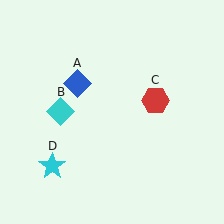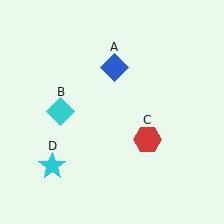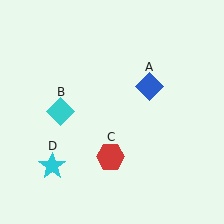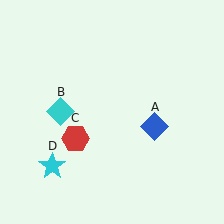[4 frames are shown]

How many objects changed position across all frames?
2 objects changed position: blue diamond (object A), red hexagon (object C).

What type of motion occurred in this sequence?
The blue diamond (object A), red hexagon (object C) rotated clockwise around the center of the scene.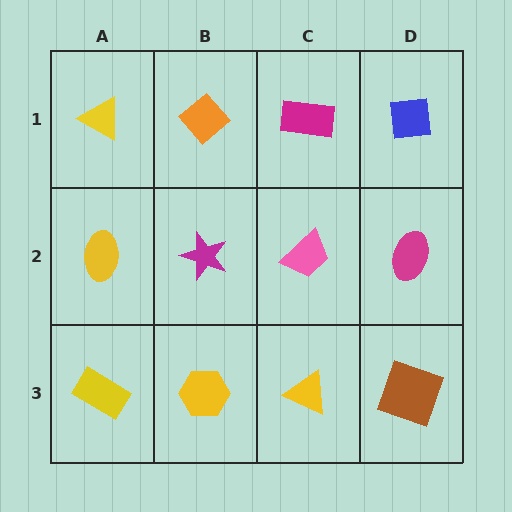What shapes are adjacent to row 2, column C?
A magenta rectangle (row 1, column C), a yellow triangle (row 3, column C), a magenta star (row 2, column B), a magenta ellipse (row 2, column D).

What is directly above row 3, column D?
A magenta ellipse.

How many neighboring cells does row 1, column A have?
2.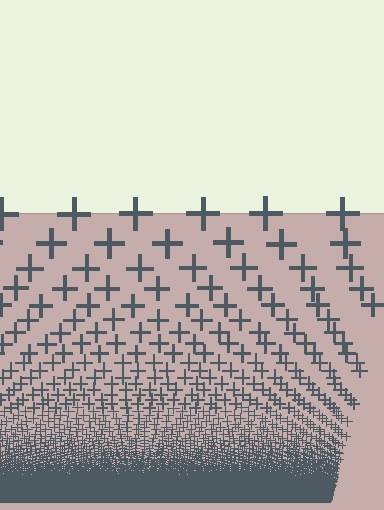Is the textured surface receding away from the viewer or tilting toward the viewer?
The surface appears to tilt toward the viewer. Texture elements get larger and sparser toward the top.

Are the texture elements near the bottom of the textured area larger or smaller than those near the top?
Smaller. The gradient is inverted — elements near the bottom are smaller and denser.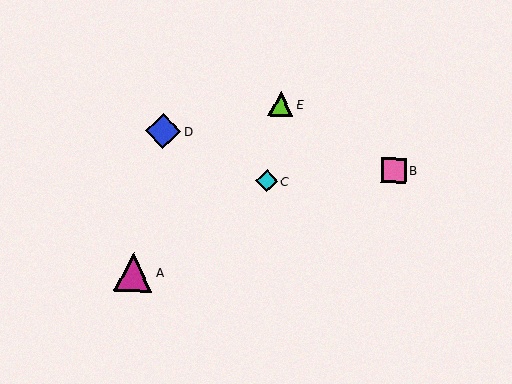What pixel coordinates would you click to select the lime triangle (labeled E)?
Click at (281, 104) to select the lime triangle E.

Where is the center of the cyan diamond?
The center of the cyan diamond is at (267, 181).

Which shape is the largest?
The magenta triangle (labeled A) is the largest.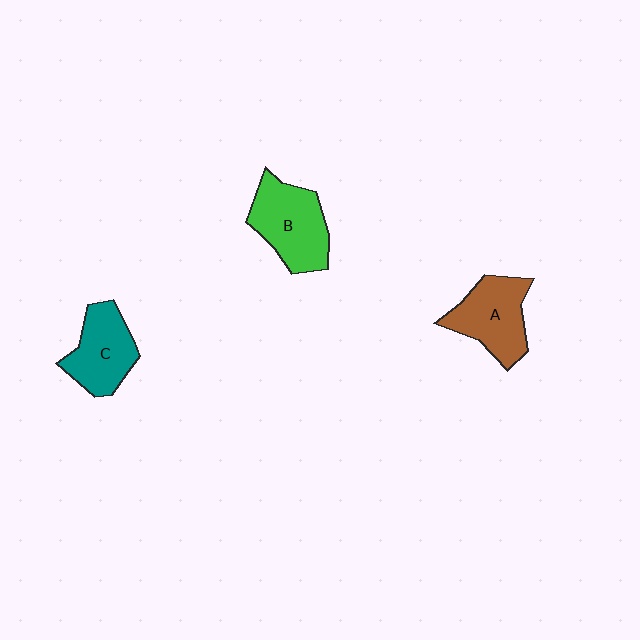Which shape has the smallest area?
Shape C (teal).